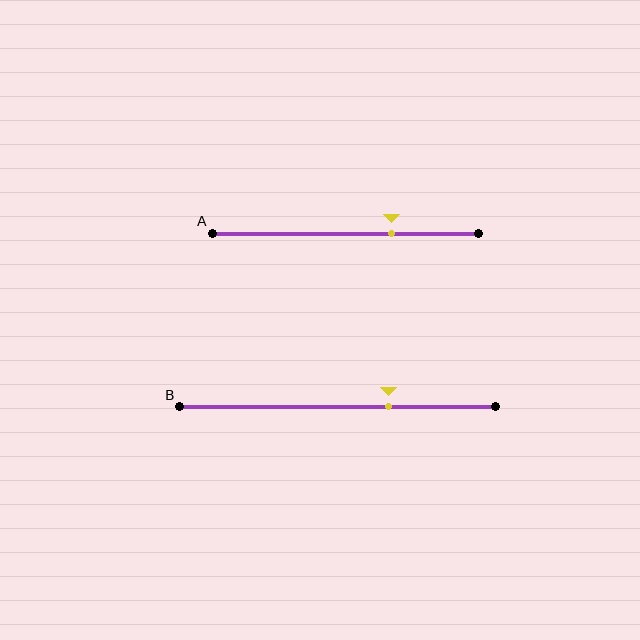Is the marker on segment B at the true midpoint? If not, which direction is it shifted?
No, the marker on segment B is shifted to the right by about 16% of the segment length.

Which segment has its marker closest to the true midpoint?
Segment B has its marker closest to the true midpoint.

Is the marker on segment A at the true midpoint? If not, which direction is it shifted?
No, the marker on segment A is shifted to the right by about 17% of the segment length.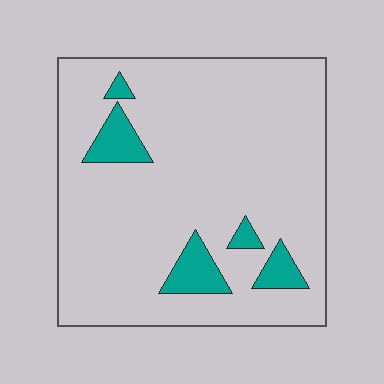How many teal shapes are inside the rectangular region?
5.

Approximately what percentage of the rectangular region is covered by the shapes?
Approximately 10%.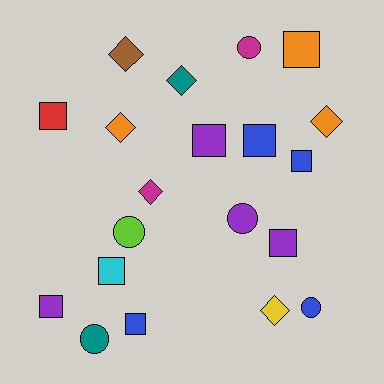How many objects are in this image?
There are 20 objects.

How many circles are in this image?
There are 5 circles.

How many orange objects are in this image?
There are 3 orange objects.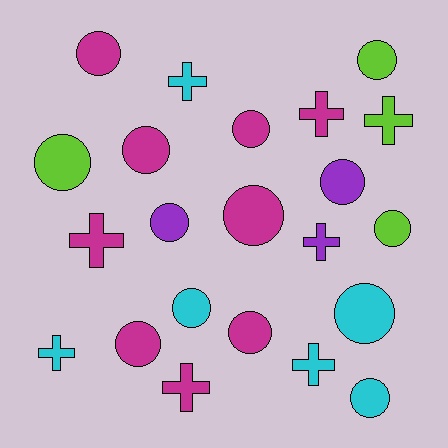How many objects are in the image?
There are 22 objects.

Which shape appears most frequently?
Circle, with 14 objects.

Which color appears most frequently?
Magenta, with 9 objects.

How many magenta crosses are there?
There are 3 magenta crosses.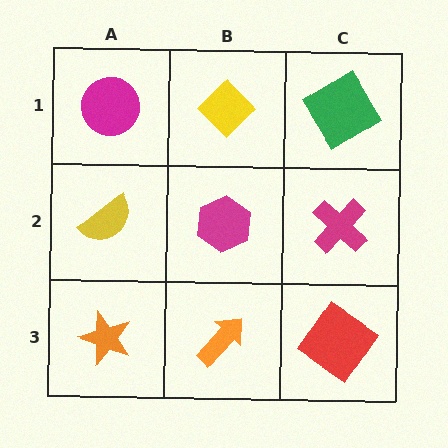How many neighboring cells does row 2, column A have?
3.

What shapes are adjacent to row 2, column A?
A magenta circle (row 1, column A), an orange star (row 3, column A), a magenta hexagon (row 2, column B).